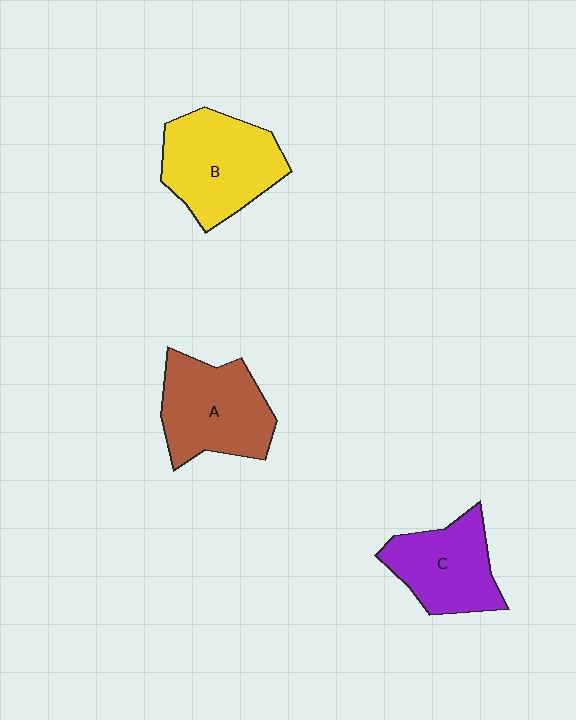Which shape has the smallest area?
Shape C (purple).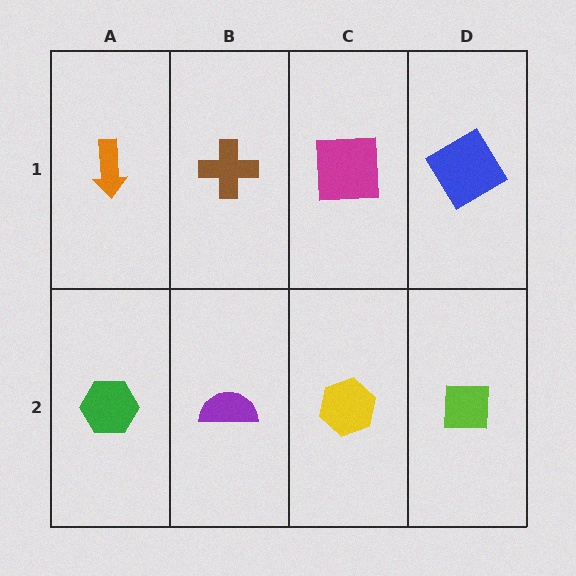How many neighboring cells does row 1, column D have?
2.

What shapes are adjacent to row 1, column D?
A lime square (row 2, column D), a magenta square (row 1, column C).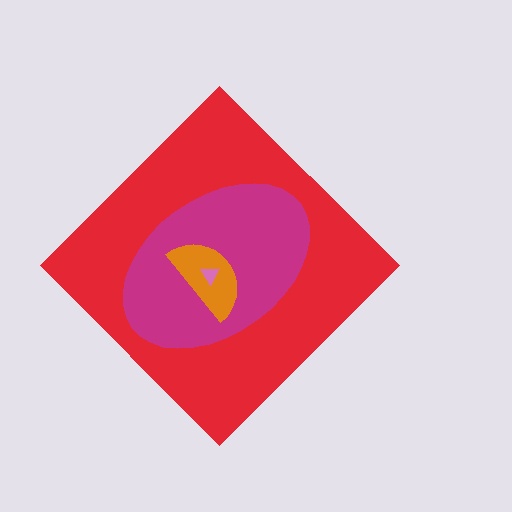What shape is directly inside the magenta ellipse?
The orange semicircle.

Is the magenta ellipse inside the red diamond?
Yes.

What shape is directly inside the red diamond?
The magenta ellipse.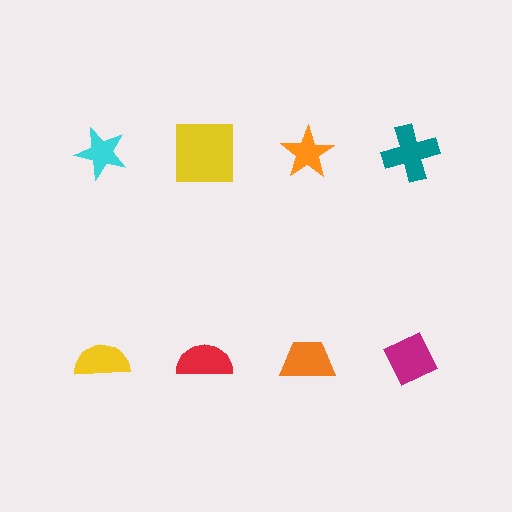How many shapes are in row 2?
4 shapes.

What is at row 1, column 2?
A yellow square.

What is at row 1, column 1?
A cyan star.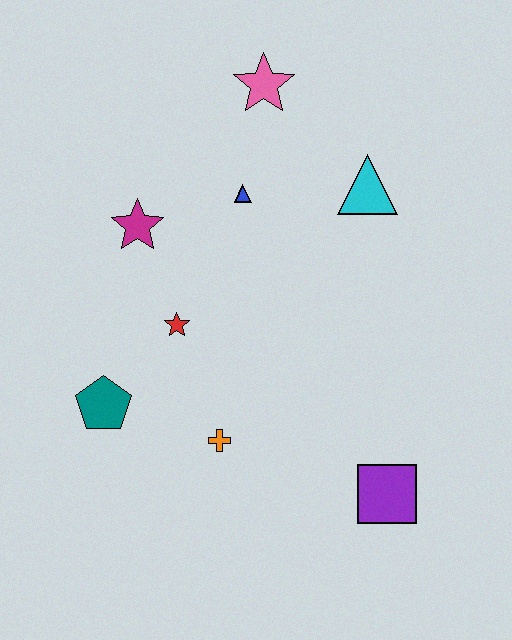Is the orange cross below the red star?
Yes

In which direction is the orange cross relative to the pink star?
The orange cross is below the pink star.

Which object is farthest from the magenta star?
The purple square is farthest from the magenta star.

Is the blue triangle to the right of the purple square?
No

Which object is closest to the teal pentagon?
The red star is closest to the teal pentagon.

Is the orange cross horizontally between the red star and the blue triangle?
Yes